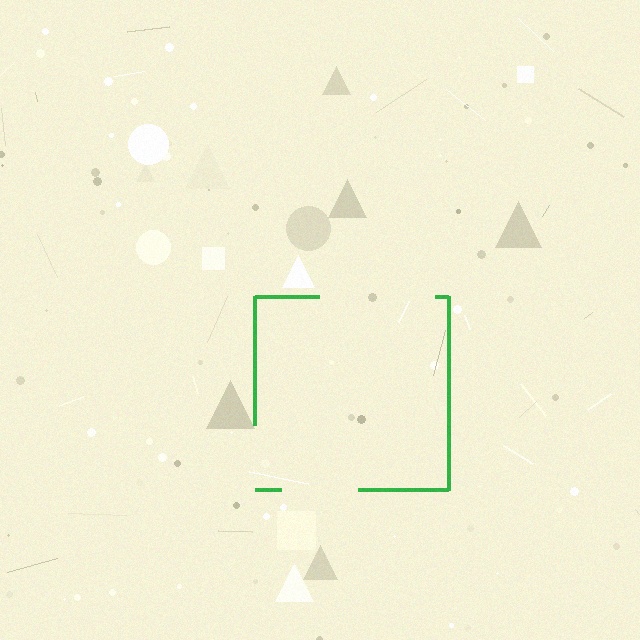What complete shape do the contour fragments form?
The contour fragments form a square.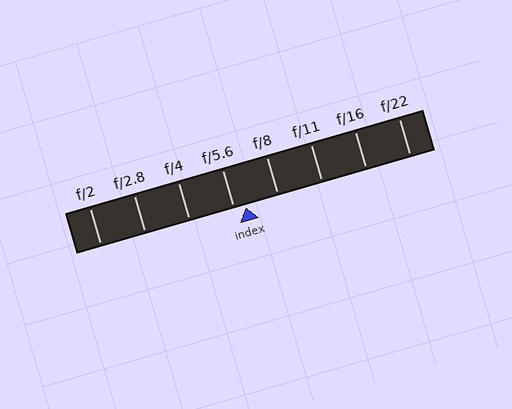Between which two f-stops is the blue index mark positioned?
The index mark is between f/5.6 and f/8.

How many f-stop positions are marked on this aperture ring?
There are 8 f-stop positions marked.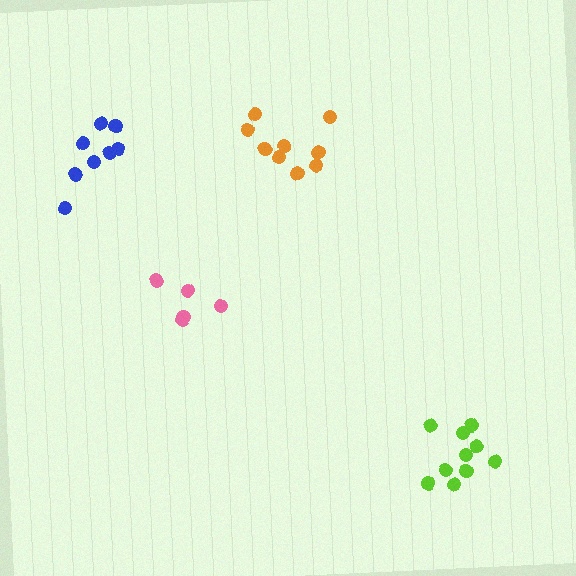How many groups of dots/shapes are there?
There are 4 groups.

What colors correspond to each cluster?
The clusters are colored: lime, orange, blue, pink.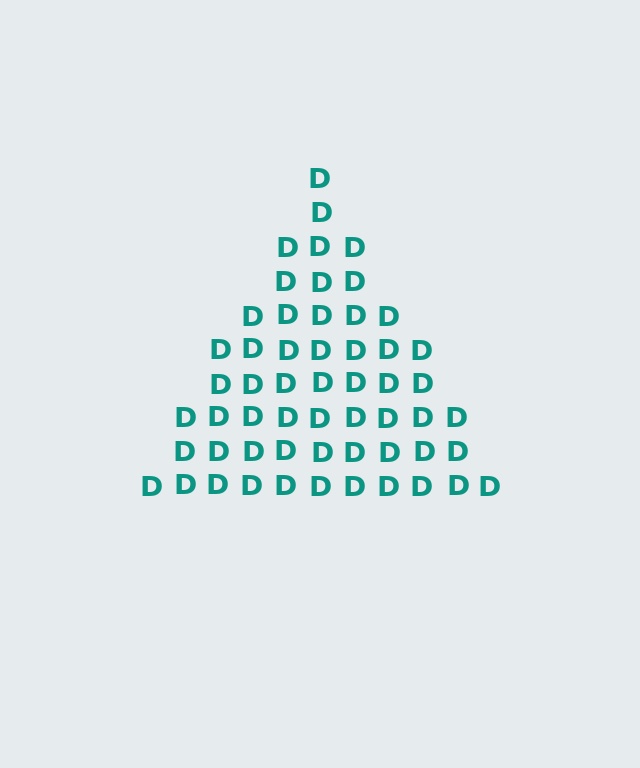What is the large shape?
The large shape is a triangle.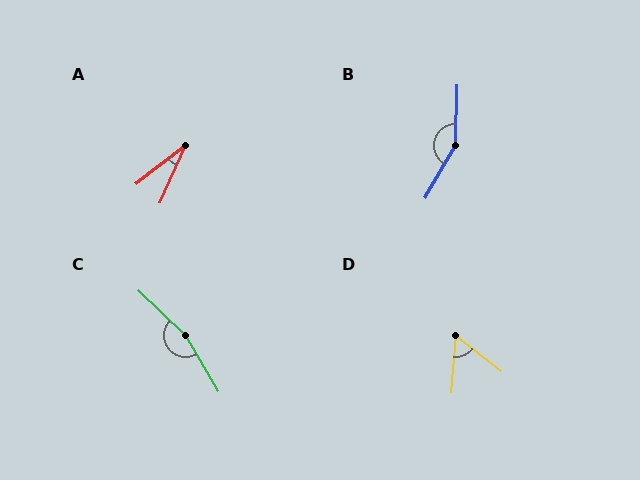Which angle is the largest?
C, at approximately 164 degrees.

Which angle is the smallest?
A, at approximately 28 degrees.